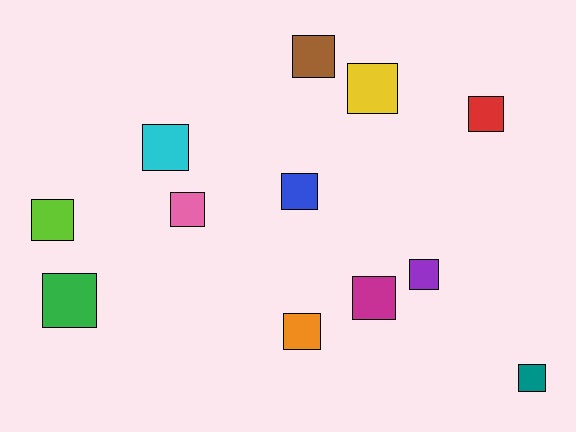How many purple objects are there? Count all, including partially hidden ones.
There is 1 purple object.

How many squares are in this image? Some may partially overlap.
There are 12 squares.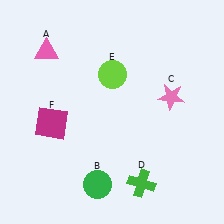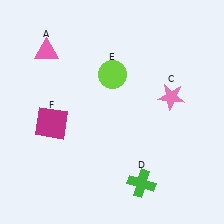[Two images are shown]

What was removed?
The green circle (B) was removed in Image 2.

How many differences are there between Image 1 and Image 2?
There is 1 difference between the two images.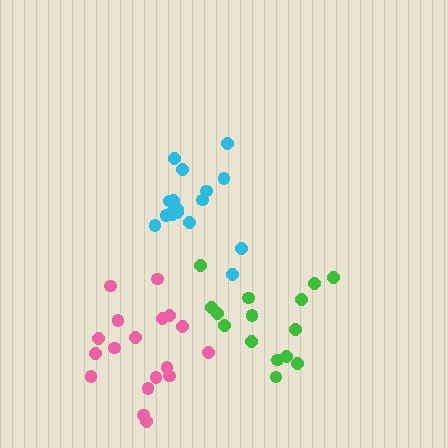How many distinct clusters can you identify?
There are 3 distinct clusters.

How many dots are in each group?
Group 1: 17 dots, Group 2: 18 dots, Group 3: 15 dots (50 total).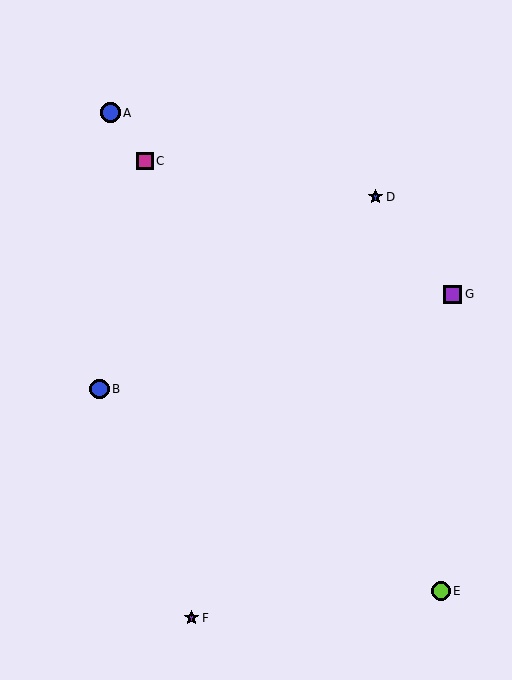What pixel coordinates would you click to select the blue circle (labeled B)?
Click at (99, 389) to select the blue circle B.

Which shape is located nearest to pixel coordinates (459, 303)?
The purple square (labeled G) at (453, 294) is nearest to that location.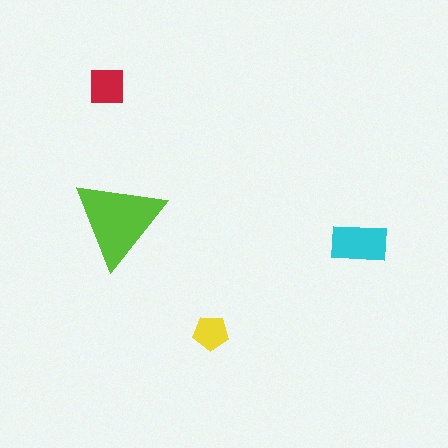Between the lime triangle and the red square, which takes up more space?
The lime triangle.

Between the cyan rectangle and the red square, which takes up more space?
The cyan rectangle.